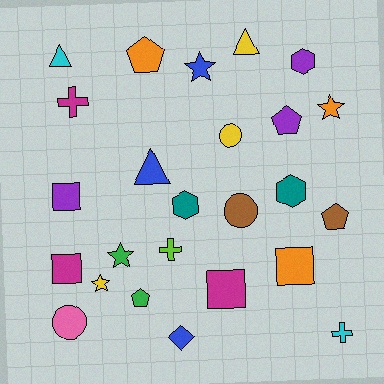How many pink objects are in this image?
There is 1 pink object.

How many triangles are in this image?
There are 3 triangles.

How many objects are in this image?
There are 25 objects.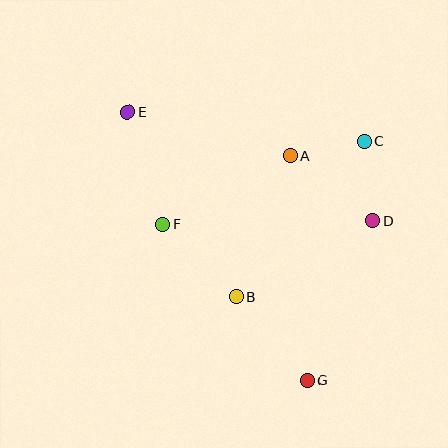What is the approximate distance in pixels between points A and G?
The distance between A and G is approximately 226 pixels.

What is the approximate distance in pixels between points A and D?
The distance between A and D is approximately 105 pixels.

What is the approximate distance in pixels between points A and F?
The distance between A and F is approximately 145 pixels.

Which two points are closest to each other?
Points A and C are closest to each other.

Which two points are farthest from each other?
Points E and G are farthest from each other.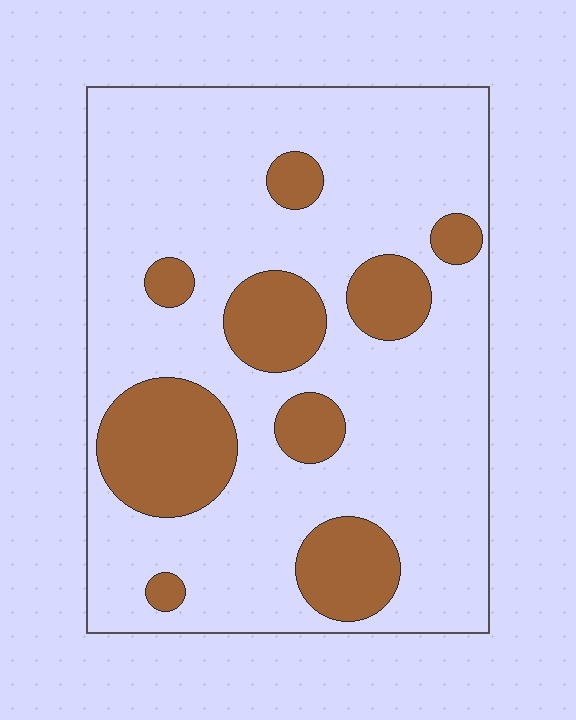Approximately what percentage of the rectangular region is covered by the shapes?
Approximately 25%.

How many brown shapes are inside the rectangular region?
9.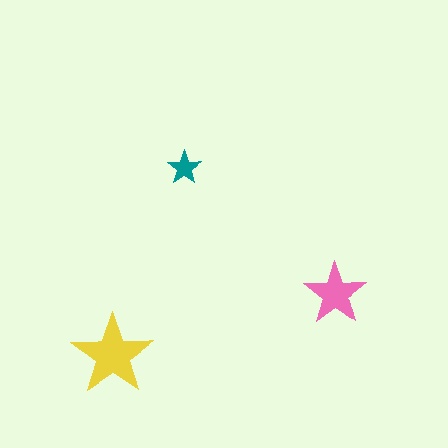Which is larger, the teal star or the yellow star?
The yellow one.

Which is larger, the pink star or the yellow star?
The yellow one.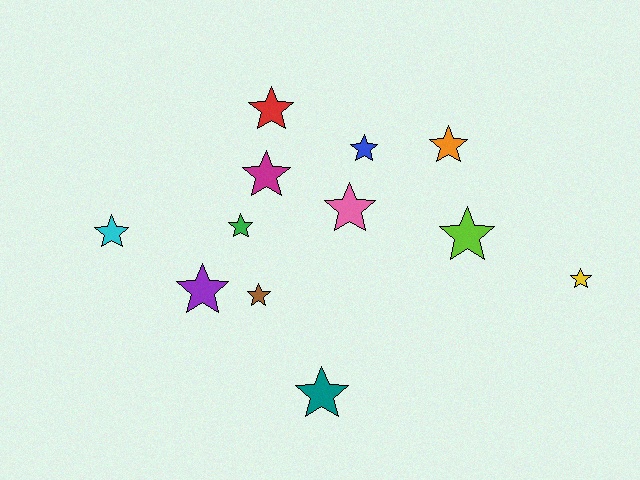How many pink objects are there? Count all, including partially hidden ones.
There is 1 pink object.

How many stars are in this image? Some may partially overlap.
There are 12 stars.